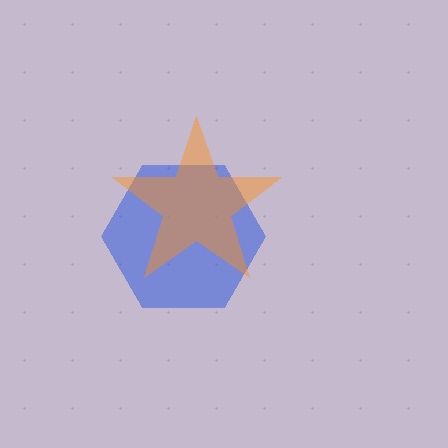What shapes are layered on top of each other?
The layered shapes are: a blue hexagon, an orange star.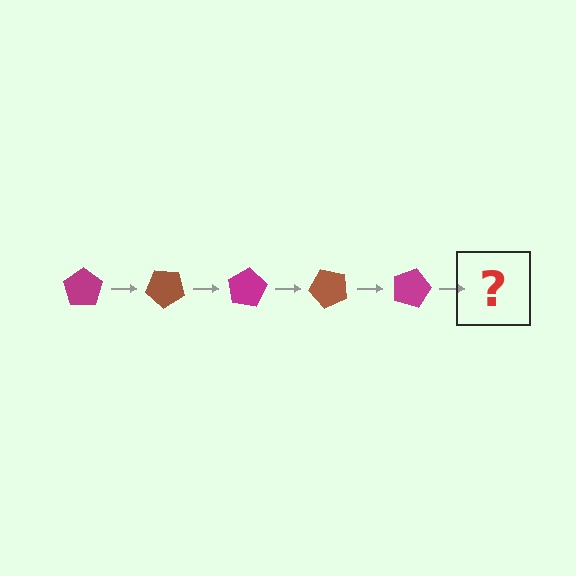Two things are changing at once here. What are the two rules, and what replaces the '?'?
The two rules are that it rotates 40 degrees each step and the color cycles through magenta and brown. The '?' should be a brown pentagon, rotated 200 degrees from the start.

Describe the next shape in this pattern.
It should be a brown pentagon, rotated 200 degrees from the start.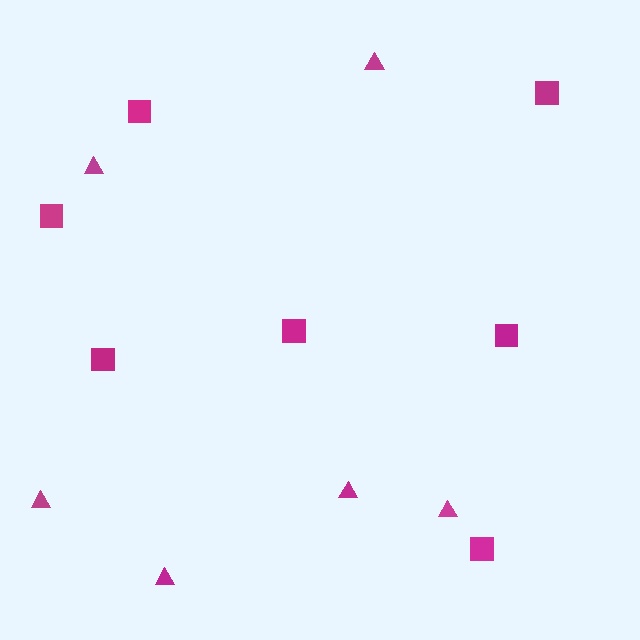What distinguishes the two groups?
There are 2 groups: one group of triangles (6) and one group of squares (7).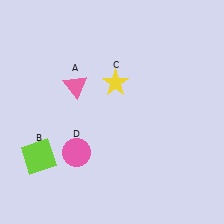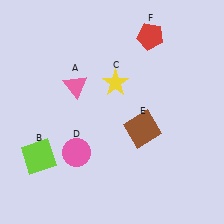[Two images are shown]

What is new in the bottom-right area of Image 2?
A brown square (E) was added in the bottom-right area of Image 2.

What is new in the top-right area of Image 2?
A red pentagon (F) was added in the top-right area of Image 2.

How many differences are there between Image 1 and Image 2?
There are 2 differences between the two images.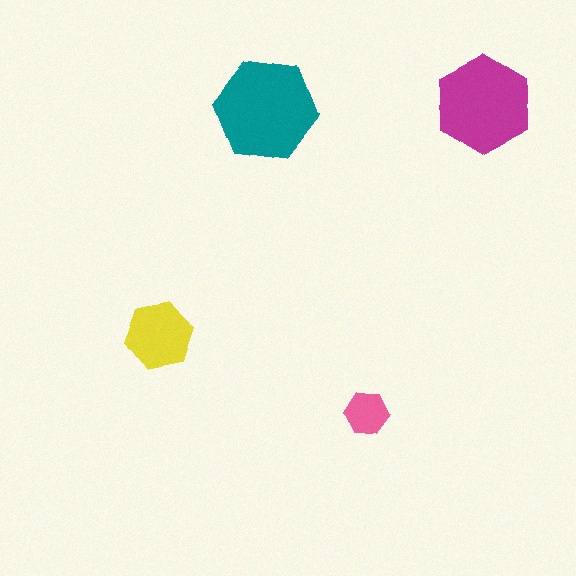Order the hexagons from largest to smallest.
the teal one, the magenta one, the yellow one, the pink one.